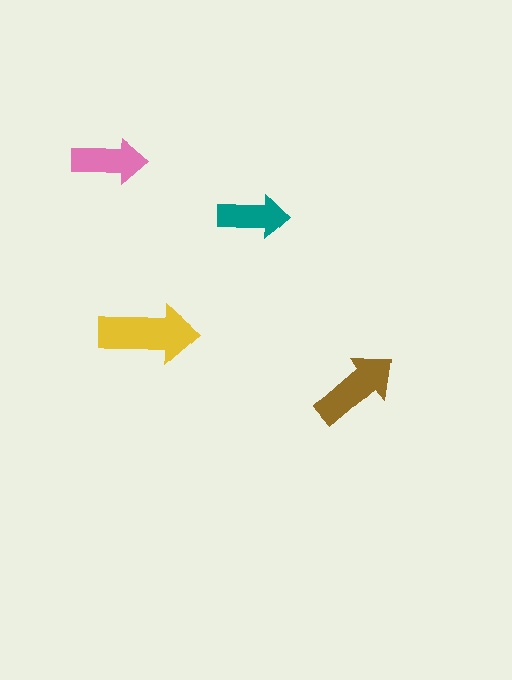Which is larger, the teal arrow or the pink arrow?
The pink one.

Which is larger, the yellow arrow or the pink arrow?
The yellow one.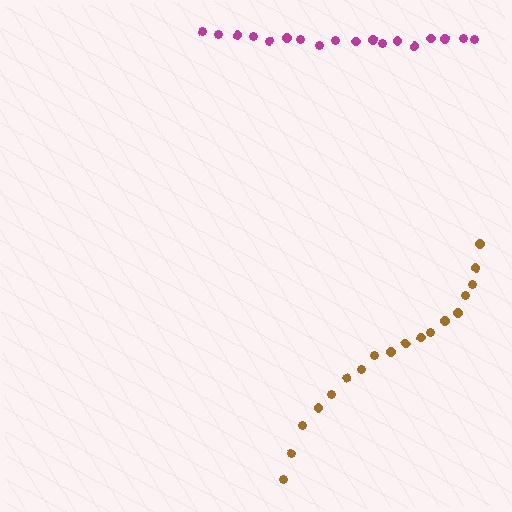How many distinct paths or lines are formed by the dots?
There are 2 distinct paths.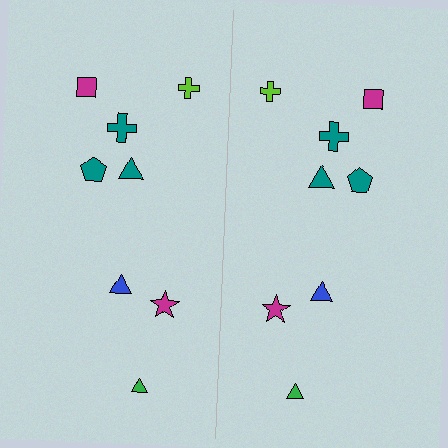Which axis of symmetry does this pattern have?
The pattern has a vertical axis of symmetry running through the center of the image.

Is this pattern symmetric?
Yes, this pattern has bilateral (reflection) symmetry.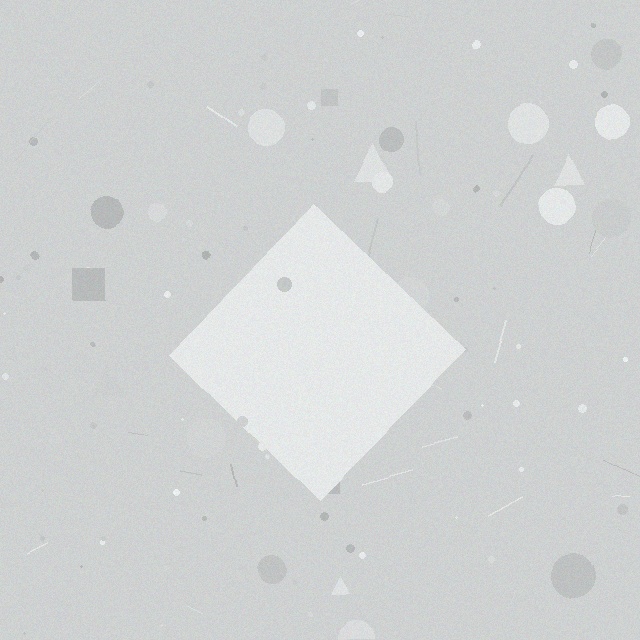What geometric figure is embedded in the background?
A diamond is embedded in the background.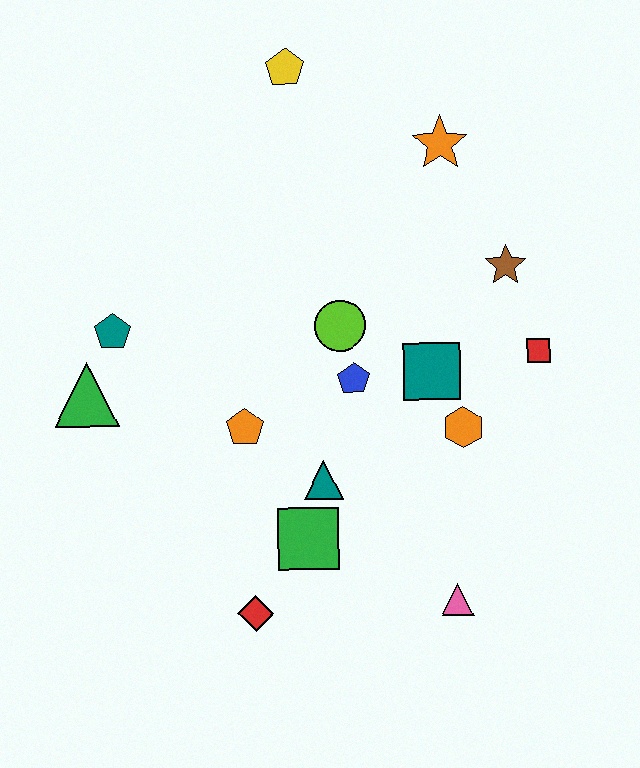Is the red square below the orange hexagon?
No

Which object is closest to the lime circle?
The blue pentagon is closest to the lime circle.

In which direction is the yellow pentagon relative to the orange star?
The yellow pentagon is to the left of the orange star.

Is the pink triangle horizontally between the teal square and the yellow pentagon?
No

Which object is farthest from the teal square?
The green triangle is farthest from the teal square.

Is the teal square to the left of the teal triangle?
No